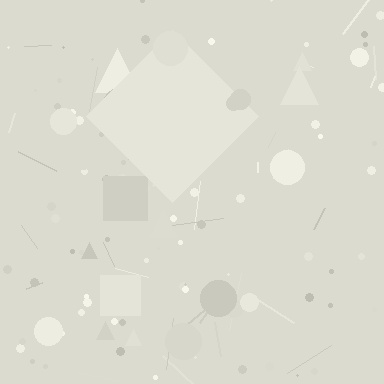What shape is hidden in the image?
A diamond is hidden in the image.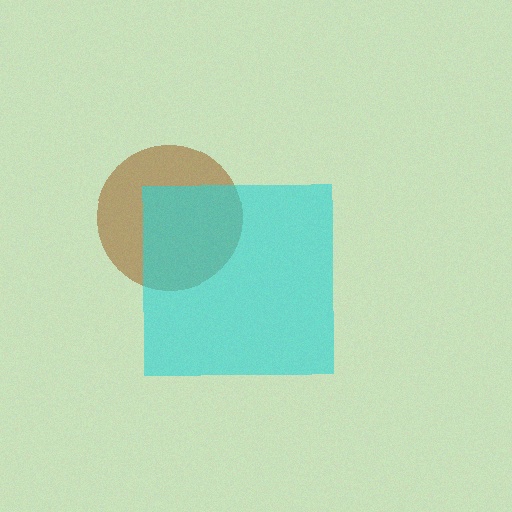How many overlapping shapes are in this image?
There are 2 overlapping shapes in the image.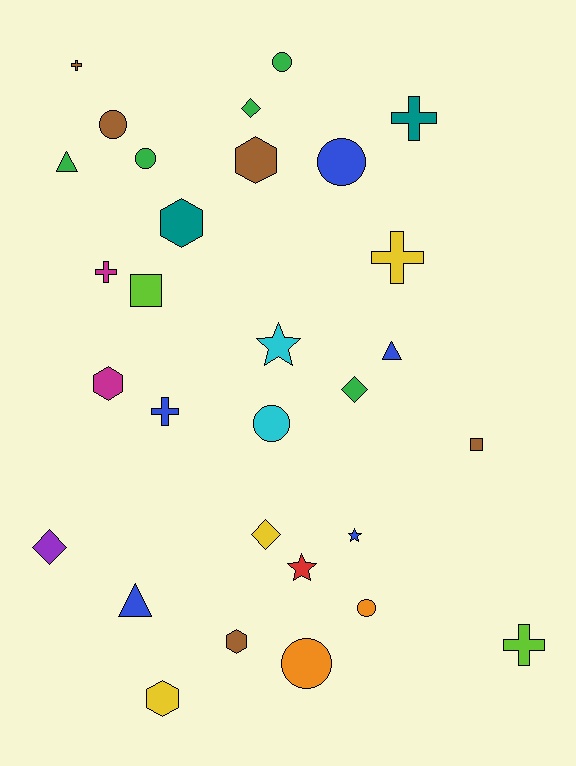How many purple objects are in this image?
There is 1 purple object.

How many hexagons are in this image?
There are 5 hexagons.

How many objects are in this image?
There are 30 objects.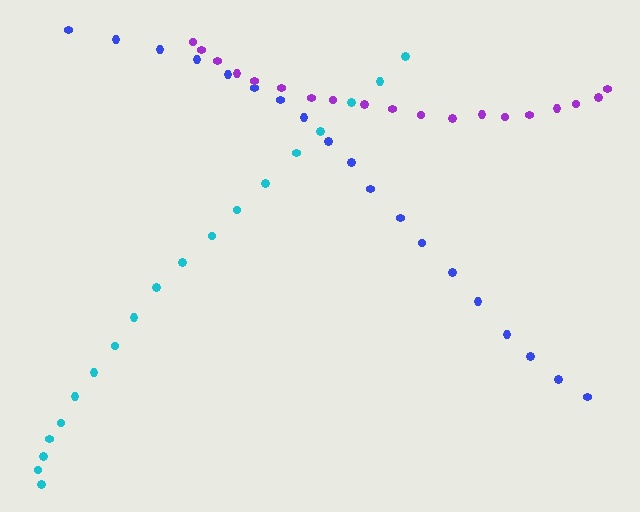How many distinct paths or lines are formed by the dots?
There are 3 distinct paths.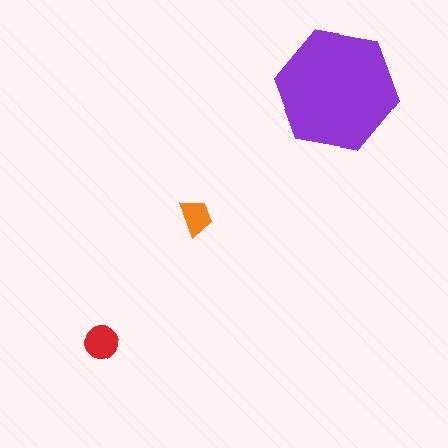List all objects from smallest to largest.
The orange trapezoid, the red circle, the purple hexagon.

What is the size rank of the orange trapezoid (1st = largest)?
3rd.